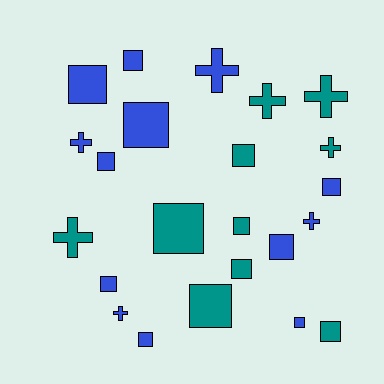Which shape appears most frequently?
Square, with 15 objects.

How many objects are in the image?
There are 23 objects.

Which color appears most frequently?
Blue, with 13 objects.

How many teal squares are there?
There are 6 teal squares.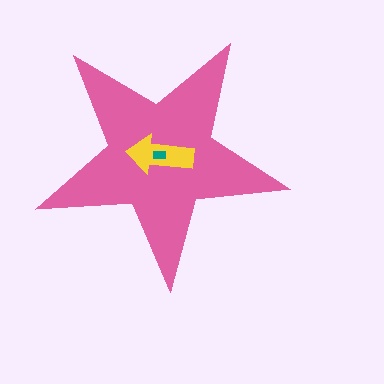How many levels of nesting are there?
3.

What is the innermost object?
The teal rectangle.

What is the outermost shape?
The pink star.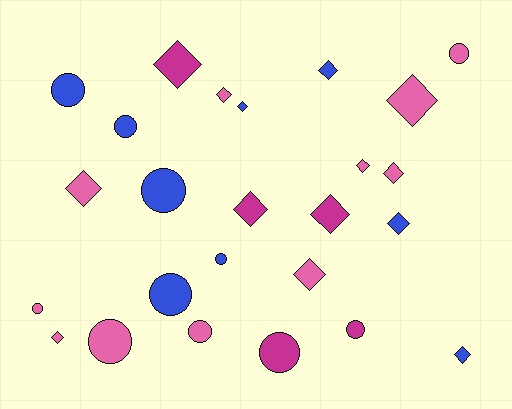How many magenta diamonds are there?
There are 3 magenta diamonds.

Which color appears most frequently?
Pink, with 11 objects.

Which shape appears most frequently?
Diamond, with 14 objects.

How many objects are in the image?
There are 25 objects.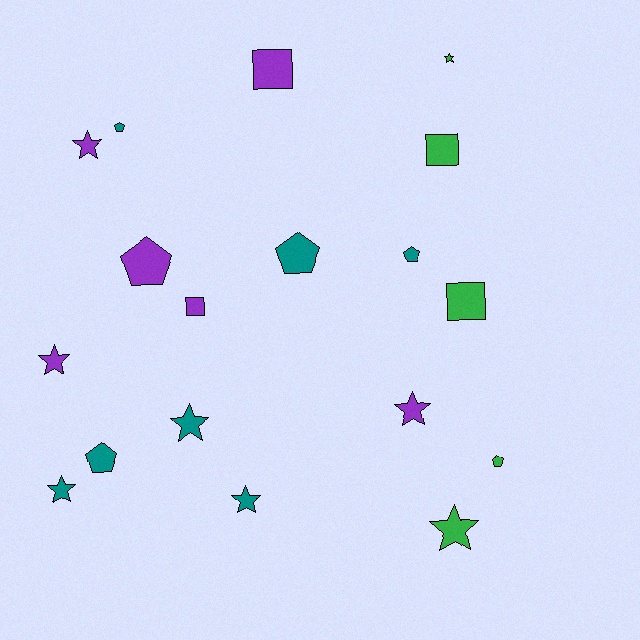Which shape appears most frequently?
Star, with 8 objects.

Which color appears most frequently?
Teal, with 7 objects.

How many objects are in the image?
There are 18 objects.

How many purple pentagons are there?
There is 1 purple pentagon.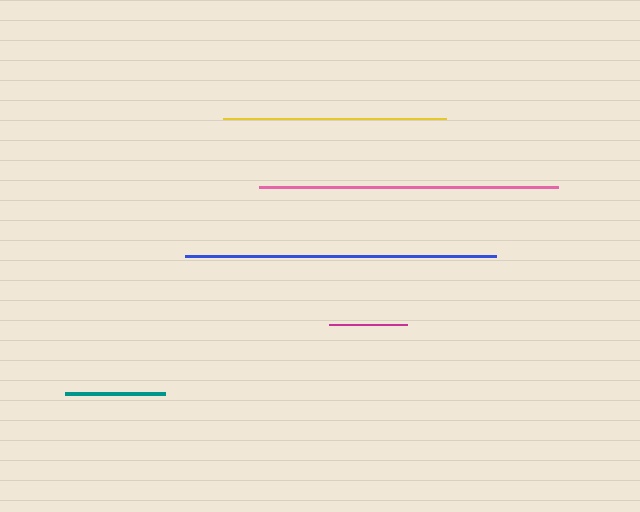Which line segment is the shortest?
The magenta line is the shortest at approximately 78 pixels.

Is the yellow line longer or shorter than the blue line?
The blue line is longer than the yellow line.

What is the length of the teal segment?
The teal segment is approximately 99 pixels long.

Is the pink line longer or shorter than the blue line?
The blue line is longer than the pink line.